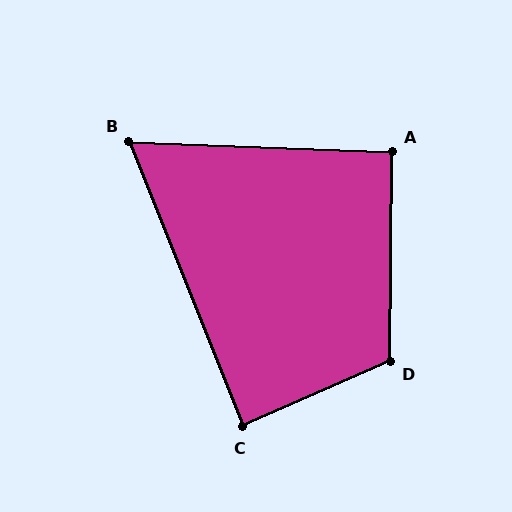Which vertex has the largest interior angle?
D, at approximately 114 degrees.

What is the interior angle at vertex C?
Approximately 88 degrees (approximately right).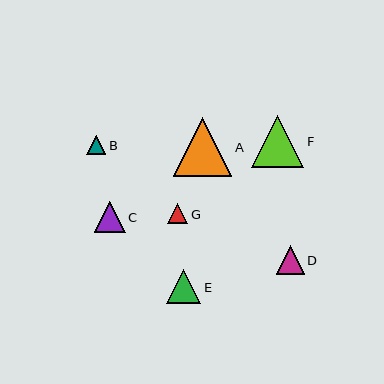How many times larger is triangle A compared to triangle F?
Triangle A is approximately 1.1 times the size of triangle F.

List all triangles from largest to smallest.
From largest to smallest: A, F, E, C, D, G, B.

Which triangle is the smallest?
Triangle B is the smallest with a size of approximately 19 pixels.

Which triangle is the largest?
Triangle A is the largest with a size of approximately 58 pixels.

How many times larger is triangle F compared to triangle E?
Triangle F is approximately 1.5 times the size of triangle E.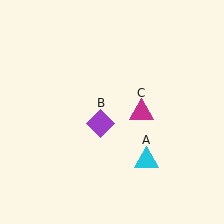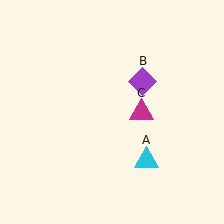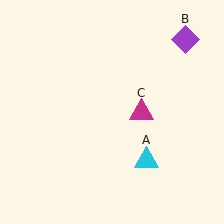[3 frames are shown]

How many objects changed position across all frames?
1 object changed position: purple diamond (object B).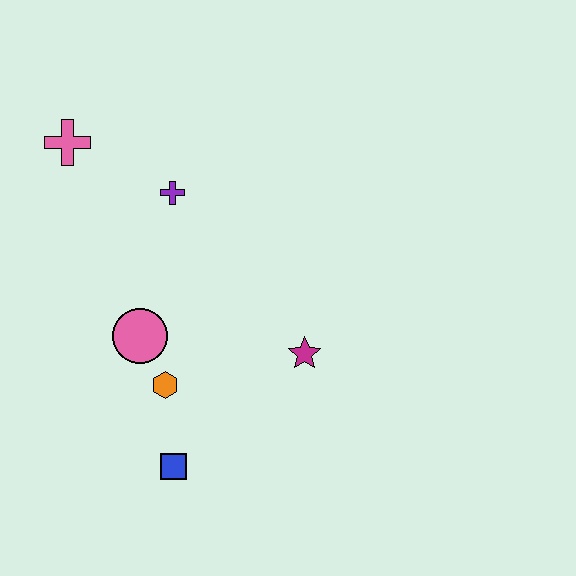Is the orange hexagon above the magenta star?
No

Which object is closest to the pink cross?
The purple cross is closest to the pink cross.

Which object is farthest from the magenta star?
The pink cross is farthest from the magenta star.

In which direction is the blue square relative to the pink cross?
The blue square is below the pink cross.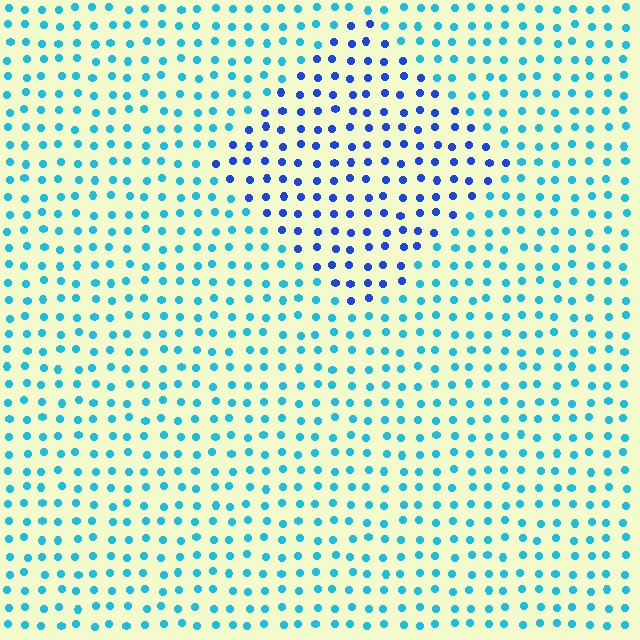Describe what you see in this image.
The image is filled with small cyan elements in a uniform arrangement. A diamond-shaped region is visible where the elements are tinted to a slightly different hue, forming a subtle color boundary.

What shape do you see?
I see a diamond.